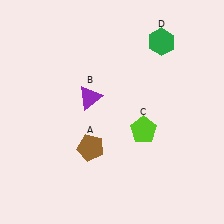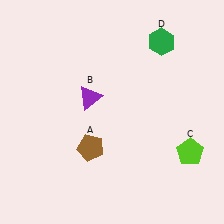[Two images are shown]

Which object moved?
The lime pentagon (C) moved right.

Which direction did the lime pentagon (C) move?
The lime pentagon (C) moved right.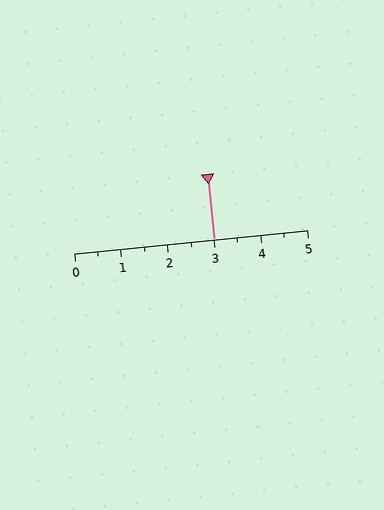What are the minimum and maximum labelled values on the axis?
The axis runs from 0 to 5.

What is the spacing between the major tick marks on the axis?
The major ticks are spaced 1 apart.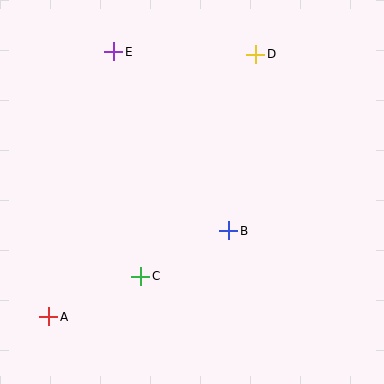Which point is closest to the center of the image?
Point B at (229, 231) is closest to the center.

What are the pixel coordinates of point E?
Point E is at (114, 52).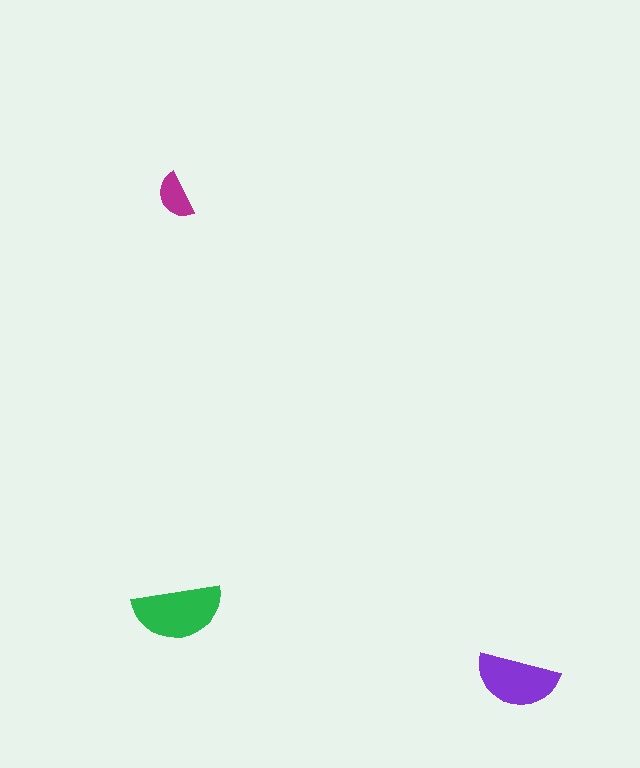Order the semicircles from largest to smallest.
the green one, the purple one, the magenta one.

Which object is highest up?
The magenta semicircle is topmost.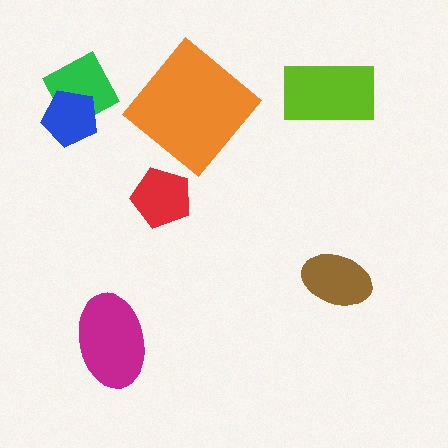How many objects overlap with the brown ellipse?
0 objects overlap with the brown ellipse.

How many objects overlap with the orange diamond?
0 objects overlap with the orange diamond.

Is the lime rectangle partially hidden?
No, no other shape covers it.